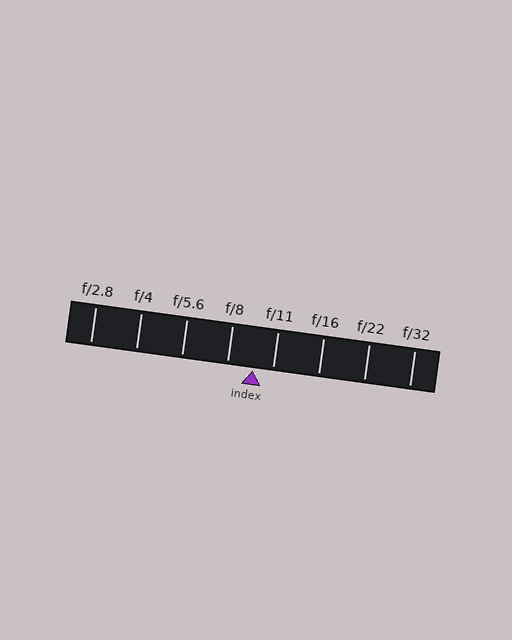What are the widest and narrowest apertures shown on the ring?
The widest aperture shown is f/2.8 and the narrowest is f/32.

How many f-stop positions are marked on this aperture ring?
There are 8 f-stop positions marked.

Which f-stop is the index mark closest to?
The index mark is closest to f/11.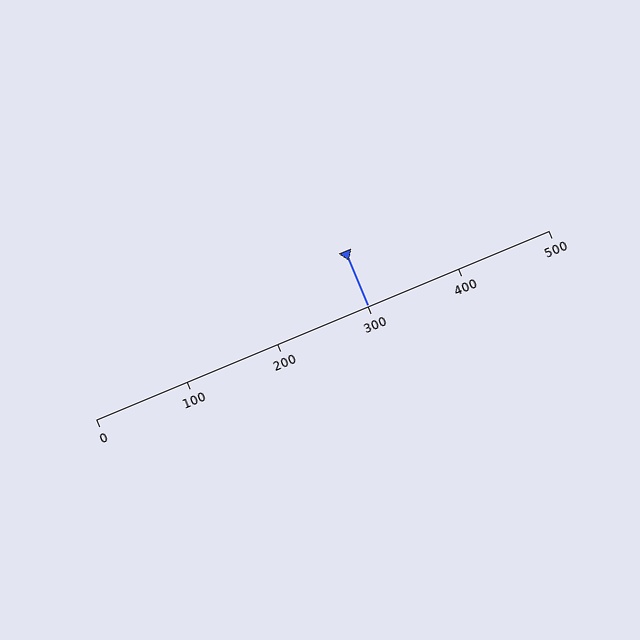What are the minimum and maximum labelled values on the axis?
The axis runs from 0 to 500.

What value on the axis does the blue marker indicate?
The marker indicates approximately 300.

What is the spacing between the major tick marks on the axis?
The major ticks are spaced 100 apart.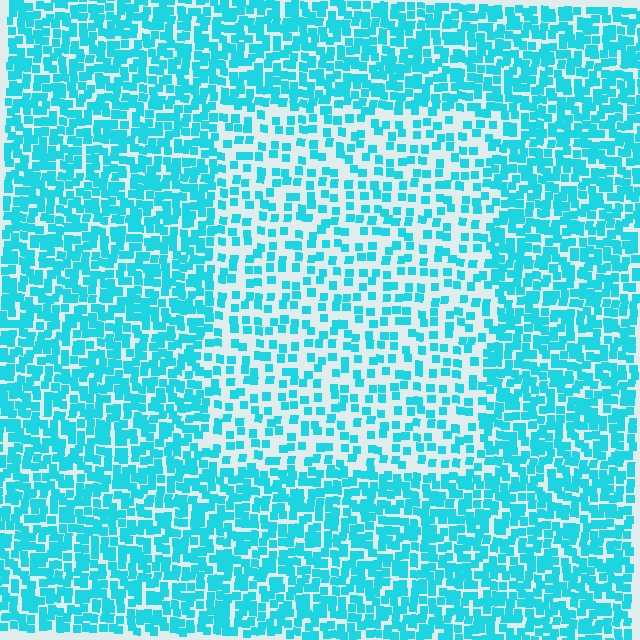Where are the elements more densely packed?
The elements are more densely packed outside the rectangle boundary.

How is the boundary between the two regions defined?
The boundary is defined by a change in element density (approximately 2.0x ratio). All elements are the same color, size, and shape.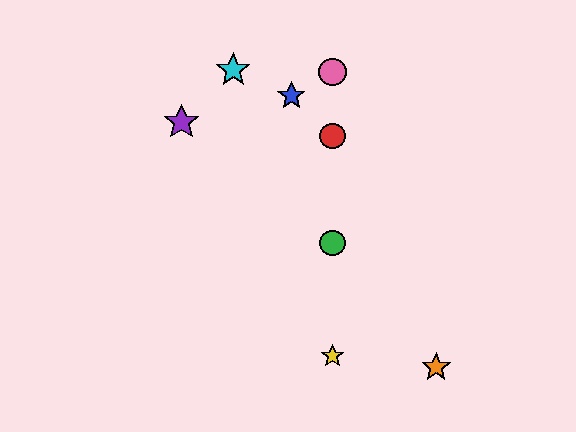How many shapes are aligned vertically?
4 shapes (the red circle, the green circle, the yellow star, the pink circle) are aligned vertically.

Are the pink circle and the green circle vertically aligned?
Yes, both are at x≈332.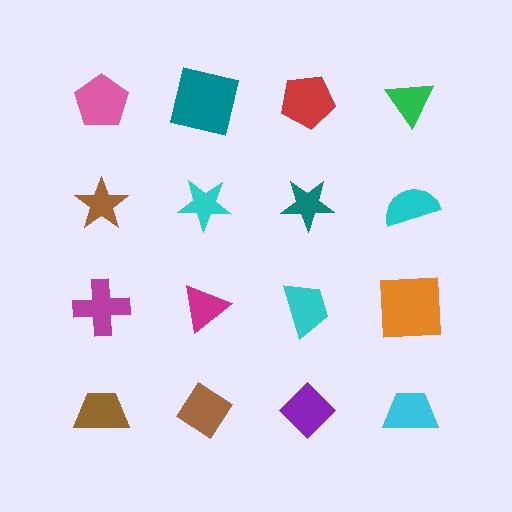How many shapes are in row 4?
4 shapes.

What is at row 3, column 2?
A magenta triangle.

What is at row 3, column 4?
An orange square.